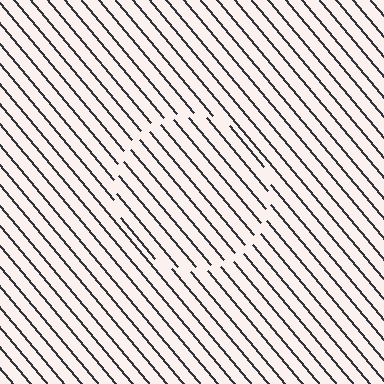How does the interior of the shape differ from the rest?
The interior of the shape contains the same grating, shifted by half a period — the contour is defined by the phase discontinuity where line-ends from the inner and outer gratings abut.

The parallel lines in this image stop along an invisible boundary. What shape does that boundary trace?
An illusory circle. The interior of the shape contains the same grating, shifted by half a period — the contour is defined by the phase discontinuity where line-ends from the inner and outer gratings abut.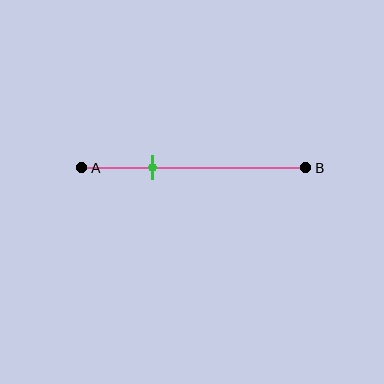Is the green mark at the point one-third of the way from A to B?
Yes, the mark is approximately at the one-third point.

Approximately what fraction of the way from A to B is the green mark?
The green mark is approximately 30% of the way from A to B.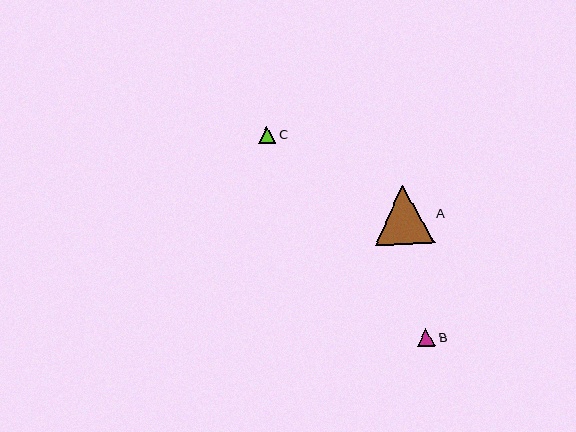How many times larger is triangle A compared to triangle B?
Triangle A is approximately 3.3 times the size of triangle B.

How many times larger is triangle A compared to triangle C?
Triangle A is approximately 3.4 times the size of triangle C.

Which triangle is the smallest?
Triangle C is the smallest with a size of approximately 17 pixels.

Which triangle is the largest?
Triangle A is the largest with a size of approximately 59 pixels.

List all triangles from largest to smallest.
From largest to smallest: A, B, C.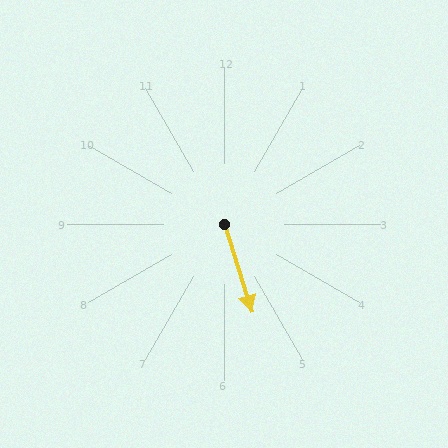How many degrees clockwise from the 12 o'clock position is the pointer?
Approximately 162 degrees.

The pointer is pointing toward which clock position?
Roughly 5 o'clock.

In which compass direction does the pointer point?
South.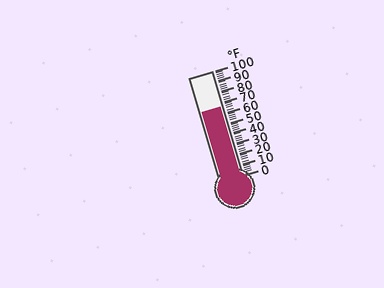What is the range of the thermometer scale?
The thermometer scale ranges from 0°F to 100°F.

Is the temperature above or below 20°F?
The temperature is above 20°F.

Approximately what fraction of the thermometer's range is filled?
The thermometer is filled to approximately 65% of its range.